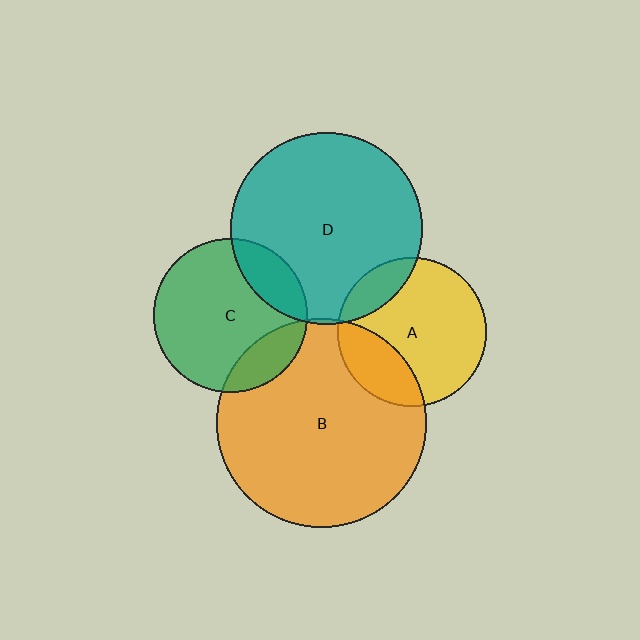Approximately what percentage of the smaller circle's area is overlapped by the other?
Approximately 15%.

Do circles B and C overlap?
Yes.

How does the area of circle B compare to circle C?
Approximately 1.9 times.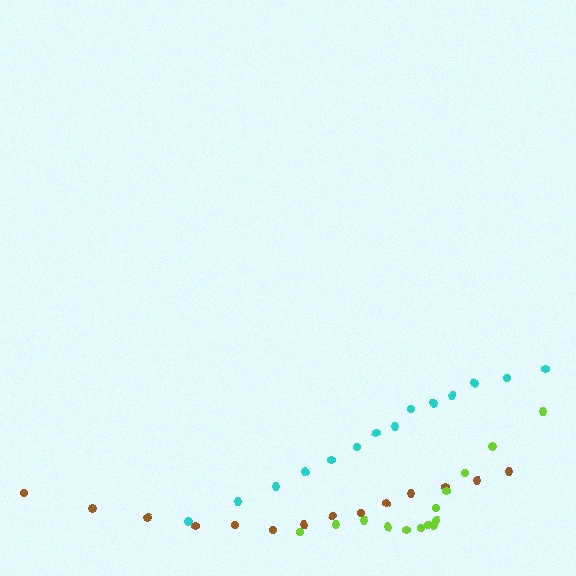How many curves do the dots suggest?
There are 3 distinct paths.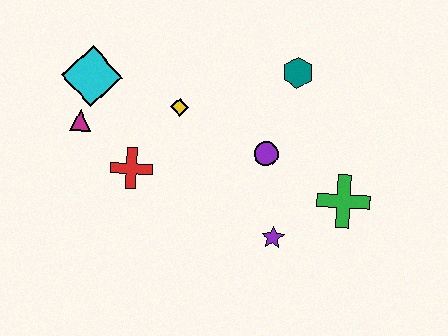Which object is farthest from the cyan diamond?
The green cross is farthest from the cyan diamond.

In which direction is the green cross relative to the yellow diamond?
The green cross is to the right of the yellow diamond.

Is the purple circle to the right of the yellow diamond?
Yes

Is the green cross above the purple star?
Yes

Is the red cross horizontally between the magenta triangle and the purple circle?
Yes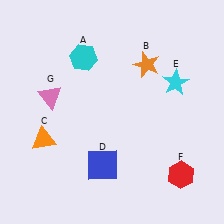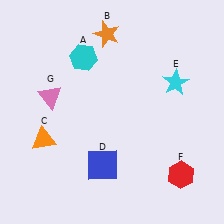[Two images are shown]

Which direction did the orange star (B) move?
The orange star (B) moved left.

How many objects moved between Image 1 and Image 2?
1 object moved between the two images.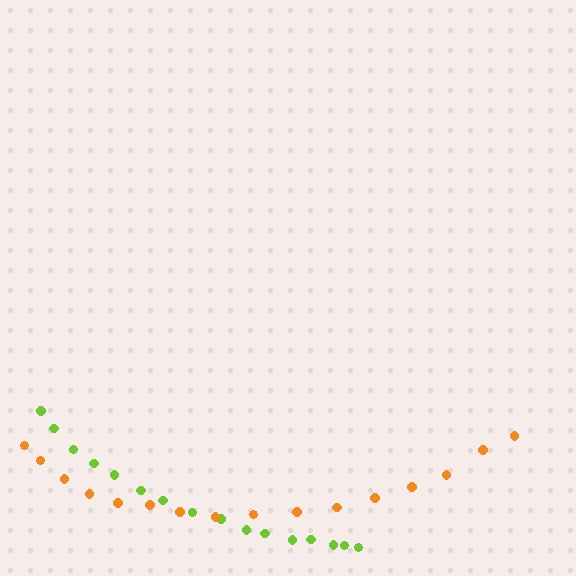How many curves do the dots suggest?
There are 2 distinct paths.